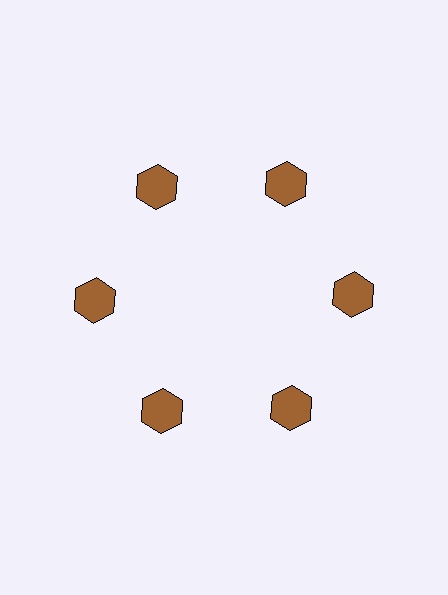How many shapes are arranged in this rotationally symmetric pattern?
There are 6 shapes, arranged in 6 groups of 1.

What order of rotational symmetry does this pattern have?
This pattern has 6-fold rotational symmetry.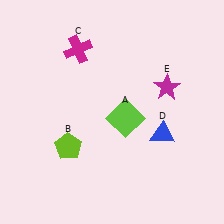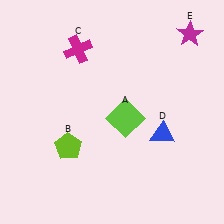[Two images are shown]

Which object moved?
The magenta star (E) moved up.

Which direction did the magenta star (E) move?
The magenta star (E) moved up.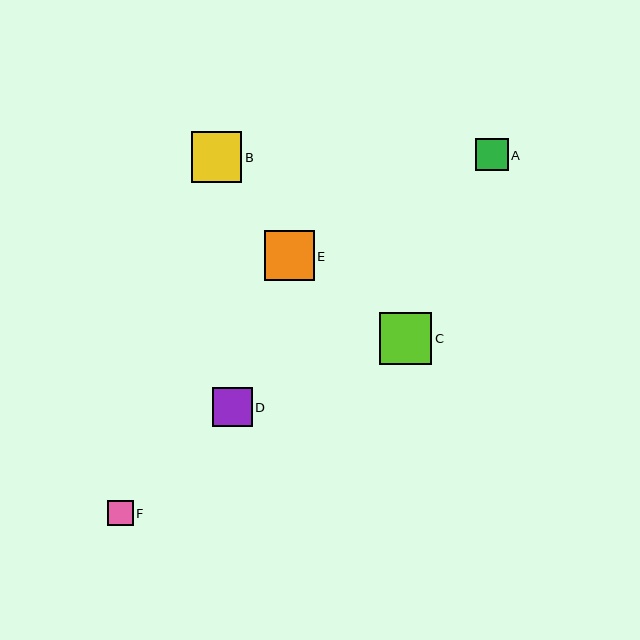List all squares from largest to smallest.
From largest to smallest: C, B, E, D, A, F.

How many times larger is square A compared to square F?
Square A is approximately 1.3 times the size of square F.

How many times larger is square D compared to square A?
Square D is approximately 1.2 times the size of square A.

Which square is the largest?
Square C is the largest with a size of approximately 52 pixels.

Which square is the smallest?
Square F is the smallest with a size of approximately 26 pixels.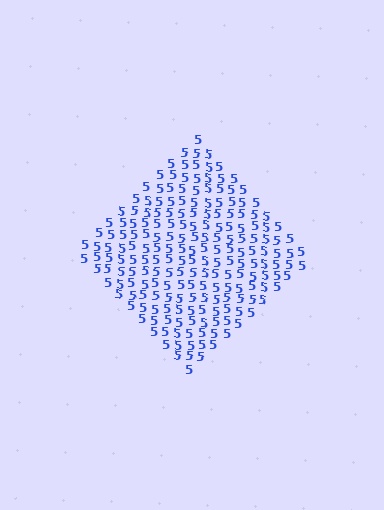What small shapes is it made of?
It is made of small digit 5's.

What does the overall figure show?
The overall figure shows a diamond.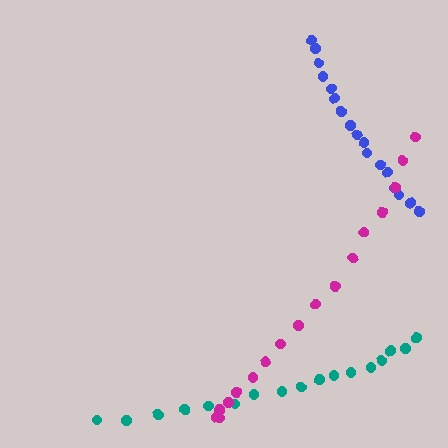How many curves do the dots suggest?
There are 3 distinct paths.